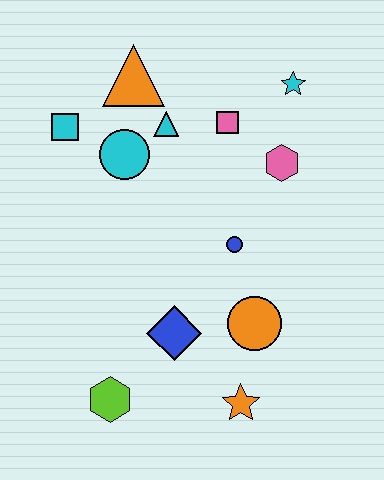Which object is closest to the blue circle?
The orange circle is closest to the blue circle.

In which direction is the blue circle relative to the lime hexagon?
The blue circle is above the lime hexagon.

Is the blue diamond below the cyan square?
Yes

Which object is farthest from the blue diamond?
The cyan star is farthest from the blue diamond.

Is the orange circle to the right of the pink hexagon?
No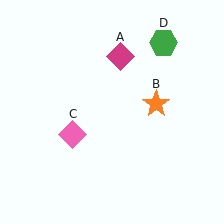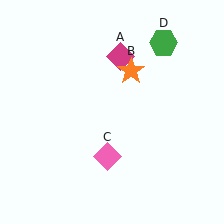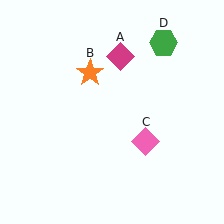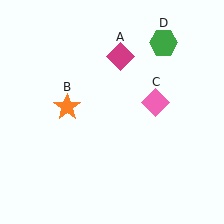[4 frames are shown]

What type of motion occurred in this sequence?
The orange star (object B), pink diamond (object C) rotated counterclockwise around the center of the scene.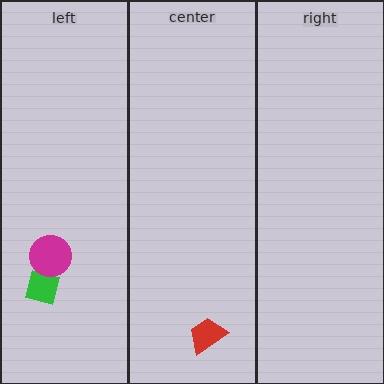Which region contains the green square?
The left region.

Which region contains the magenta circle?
The left region.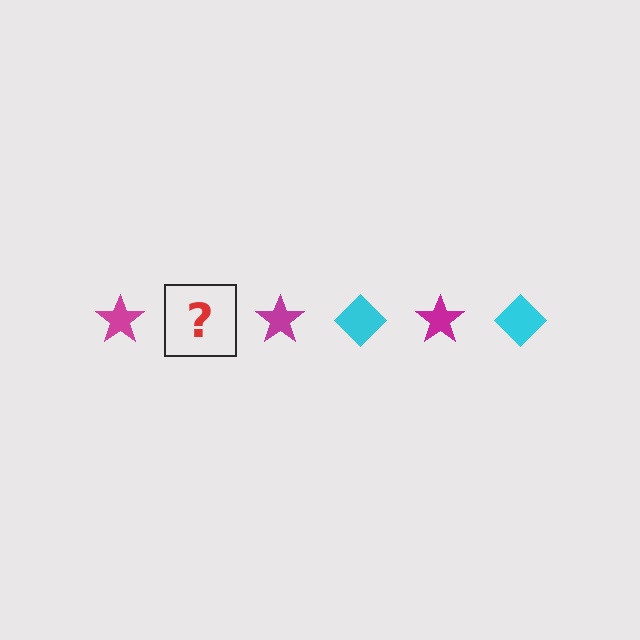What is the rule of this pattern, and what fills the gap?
The rule is that the pattern alternates between magenta star and cyan diamond. The gap should be filled with a cyan diamond.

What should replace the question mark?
The question mark should be replaced with a cyan diamond.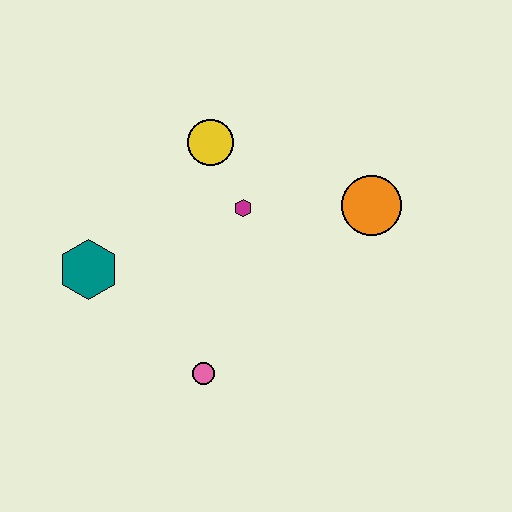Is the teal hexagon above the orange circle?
No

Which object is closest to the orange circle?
The magenta hexagon is closest to the orange circle.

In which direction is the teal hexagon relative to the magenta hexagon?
The teal hexagon is to the left of the magenta hexagon.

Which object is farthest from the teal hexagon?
The orange circle is farthest from the teal hexagon.